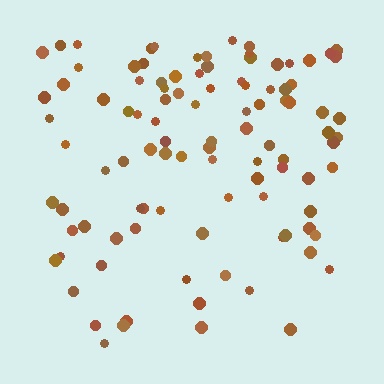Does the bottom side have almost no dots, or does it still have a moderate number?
Still a moderate number, just noticeably fewer than the top.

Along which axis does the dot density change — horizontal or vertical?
Vertical.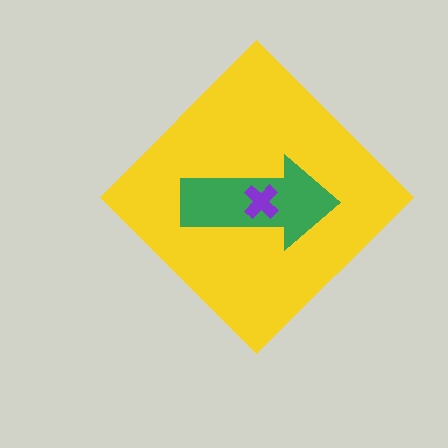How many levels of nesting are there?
3.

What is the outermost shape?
The yellow diamond.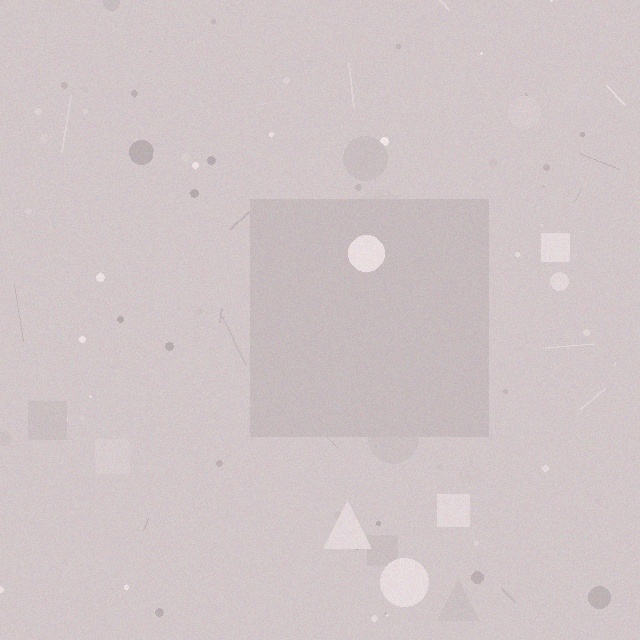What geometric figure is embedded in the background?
A square is embedded in the background.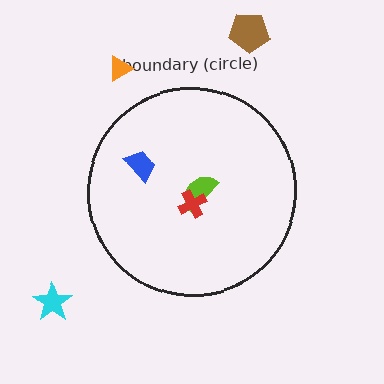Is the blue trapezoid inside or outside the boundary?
Inside.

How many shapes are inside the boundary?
3 inside, 3 outside.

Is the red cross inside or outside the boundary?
Inside.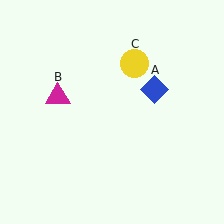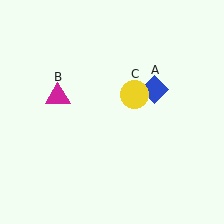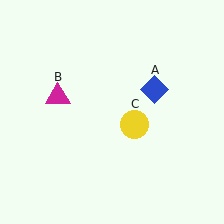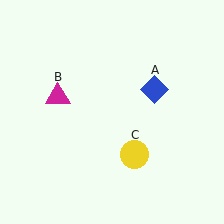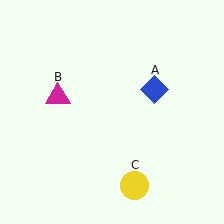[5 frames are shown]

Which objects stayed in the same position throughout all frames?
Blue diamond (object A) and magenta triangle (object B) remained stationary.